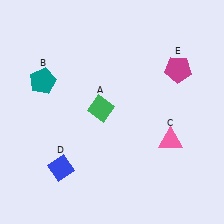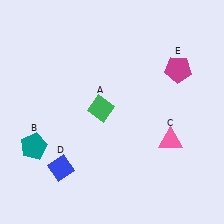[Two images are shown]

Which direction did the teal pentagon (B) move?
The teal pentagon (B) moved down.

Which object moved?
The teal pentagon (B) moved down.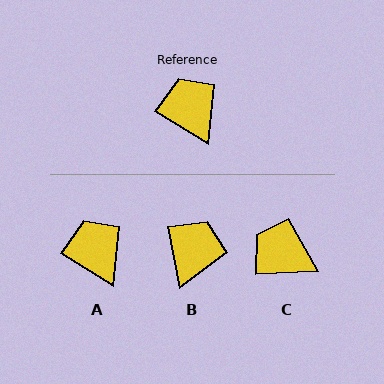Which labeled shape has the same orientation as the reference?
A.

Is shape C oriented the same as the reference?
No, it is off by about 35 degrees.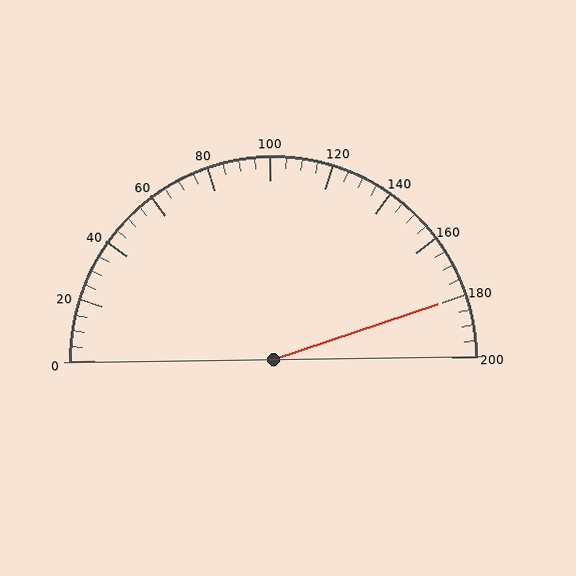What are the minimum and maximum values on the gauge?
The gauge ranges from 0 to 200.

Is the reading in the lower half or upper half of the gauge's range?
The reading is in the upper half of the range (0 to 200).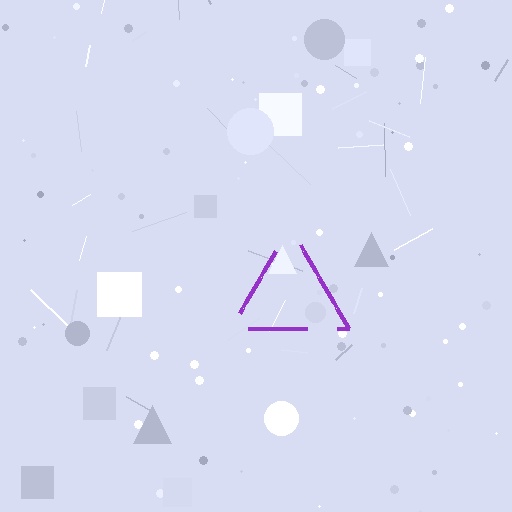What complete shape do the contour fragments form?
The contour fragments form a triangle.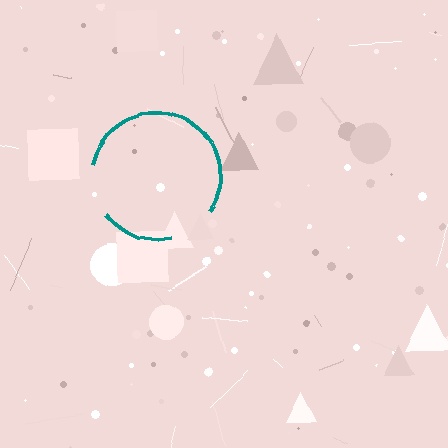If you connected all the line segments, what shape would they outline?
They would outline a circle.